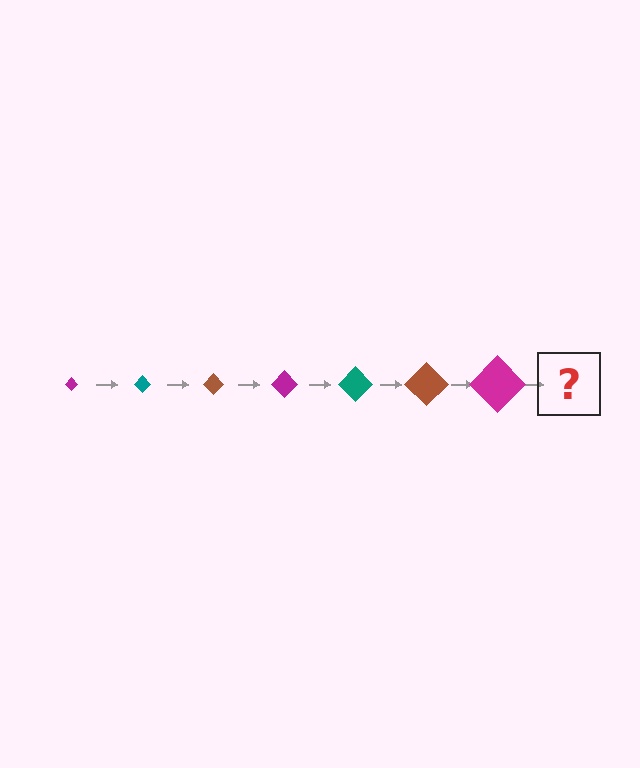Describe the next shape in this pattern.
It should be a teal diamond, larger than the previous one.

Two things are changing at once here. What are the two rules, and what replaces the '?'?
The two rules are that the diamond grows larger each step and the color cycles through magenta, teal, and brown. The '?' should be a teal diamond, larger than the previous one.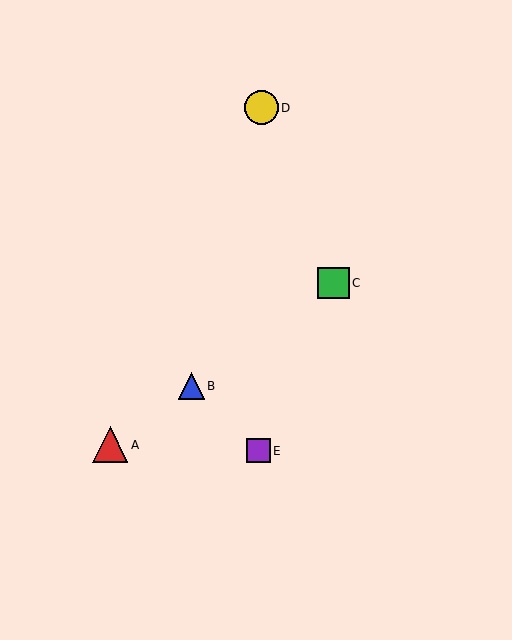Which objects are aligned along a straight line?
Objects A, B, C are aligned along a straight line.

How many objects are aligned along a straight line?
3 objects (A, B, C) are aligned along a straight line.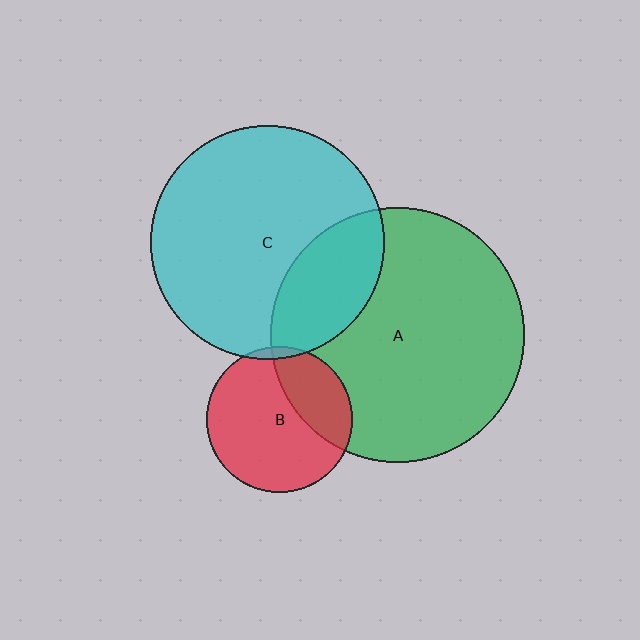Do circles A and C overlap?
Yes.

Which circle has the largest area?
Circle A (green).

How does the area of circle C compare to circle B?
Approximately 2.5 times.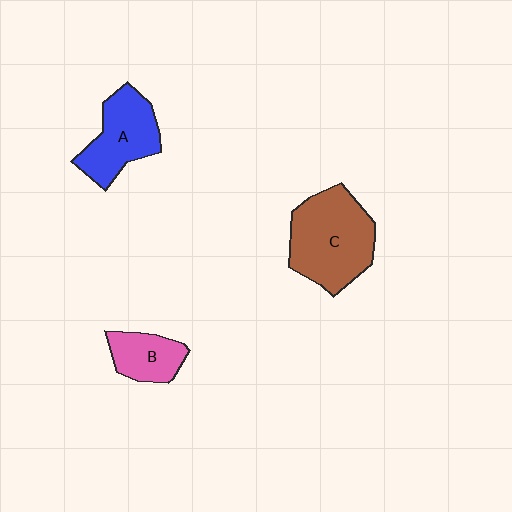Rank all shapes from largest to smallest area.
From largest to smallest: C (brown), A (blue), B (pink).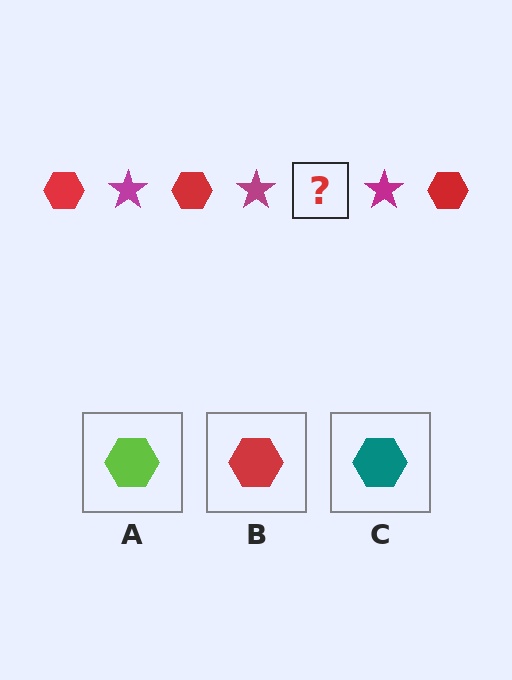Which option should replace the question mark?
Option B.